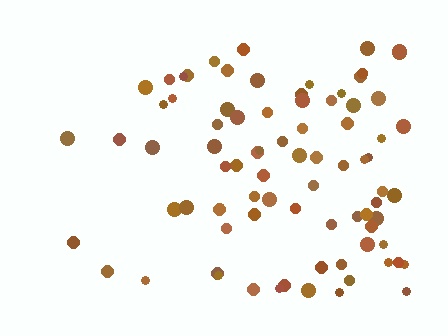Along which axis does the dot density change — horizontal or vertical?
Horizontal.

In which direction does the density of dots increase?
From left to right, with the right side densest.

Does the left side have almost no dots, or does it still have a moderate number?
Still a moderate number, just noticeably fewer than the right.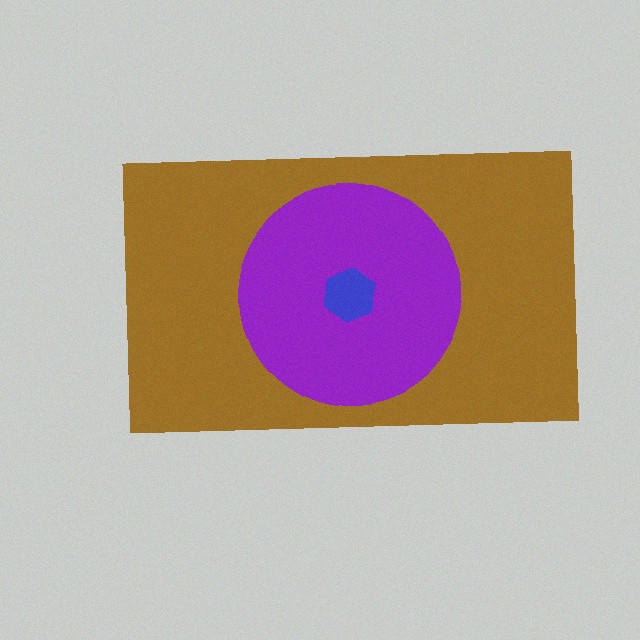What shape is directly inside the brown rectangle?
The purple circle.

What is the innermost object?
The blue hexagon.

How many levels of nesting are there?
3.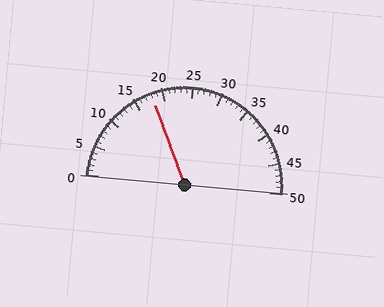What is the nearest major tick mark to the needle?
The nearest major tick mark is 20.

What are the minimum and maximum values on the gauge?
The gauge ranges from 0 to 50.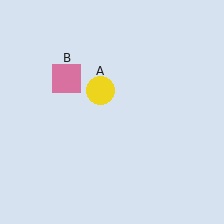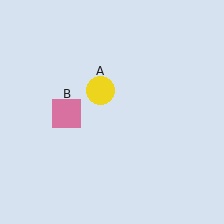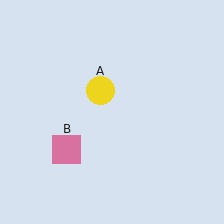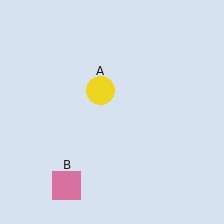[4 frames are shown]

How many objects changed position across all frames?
1 object changed position: pink square (object B).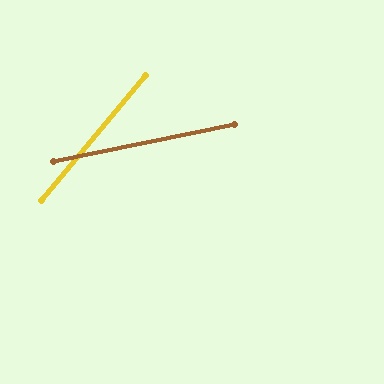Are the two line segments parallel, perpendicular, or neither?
Neither parallel nor perpendicular — they differ by about 38°.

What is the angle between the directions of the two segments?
Approximately 38 degrees.